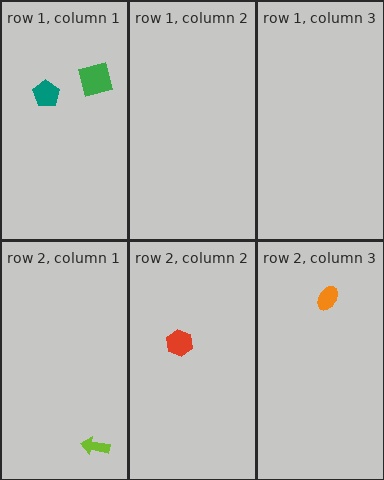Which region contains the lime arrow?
The row 2, column 1 region.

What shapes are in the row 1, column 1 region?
The green square, the teal pentagon.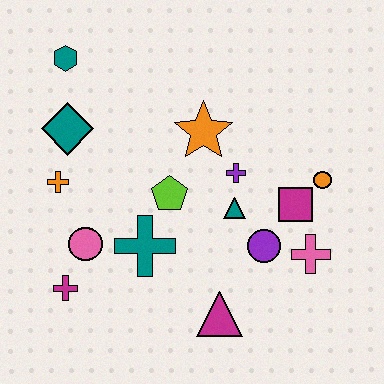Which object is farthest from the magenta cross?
The orange circle is farthest from the magenta cross.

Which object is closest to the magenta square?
The orange circle is closest to the magenta square.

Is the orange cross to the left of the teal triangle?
Yes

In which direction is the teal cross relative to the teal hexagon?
The teal cross is below the teal hexagon.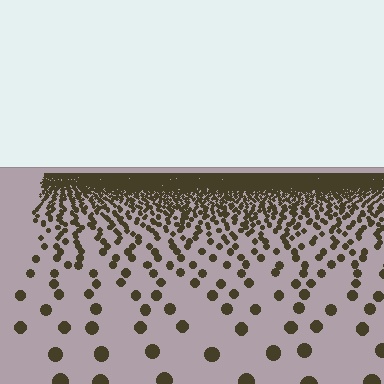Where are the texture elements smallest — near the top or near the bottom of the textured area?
Near the top.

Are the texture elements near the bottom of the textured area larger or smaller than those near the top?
Larger. Near the bottom, elements are closer to the viewer and appear at a bigger on-screen size.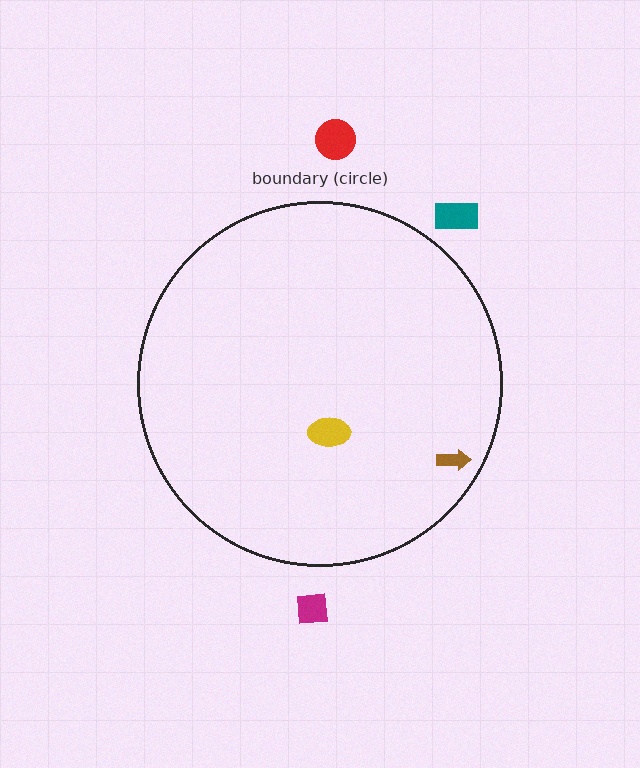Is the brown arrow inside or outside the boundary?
Inside.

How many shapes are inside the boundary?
2 inside, 3 outside.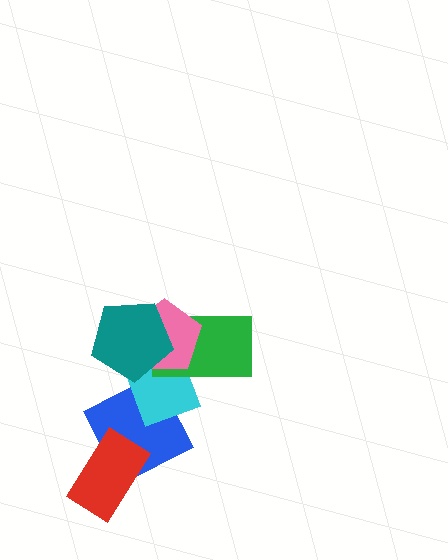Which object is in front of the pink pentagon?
The teal pentagon is in front of the pink pentagon.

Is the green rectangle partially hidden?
Yes, it is partially covered by another shape.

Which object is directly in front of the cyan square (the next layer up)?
The green rectangle is directly in front of the cyan square.